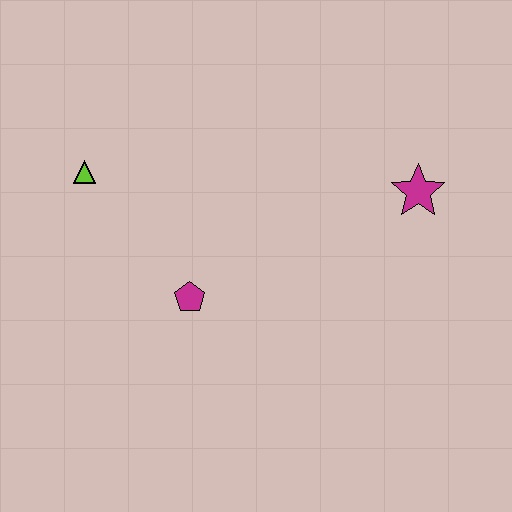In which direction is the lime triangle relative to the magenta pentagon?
The lime triangle is above the magenta pentagon.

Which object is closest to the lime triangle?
The magenta pentagon is closest to the lime triangle.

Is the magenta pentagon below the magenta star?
Yes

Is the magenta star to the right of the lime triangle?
Yes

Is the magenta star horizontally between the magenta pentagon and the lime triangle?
No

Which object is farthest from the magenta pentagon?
The magenta star is farthest from the magenta pentagon.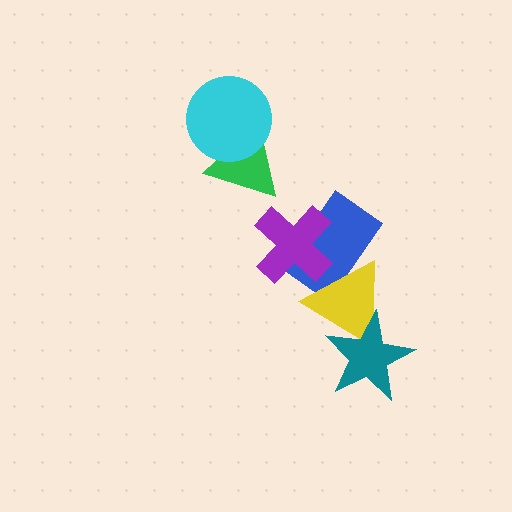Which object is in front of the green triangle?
The cyan circle is in front of the green triangle.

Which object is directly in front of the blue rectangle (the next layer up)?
The yellow triangle is directly in front of the blue rectangle.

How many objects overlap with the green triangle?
1 object overlaps with the green triangle.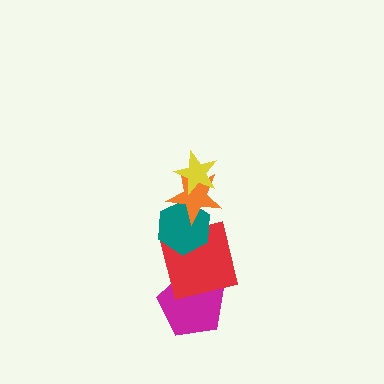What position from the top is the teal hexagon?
The teal hexagon is 3rd from the top.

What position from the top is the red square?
The red square is 4th from the top.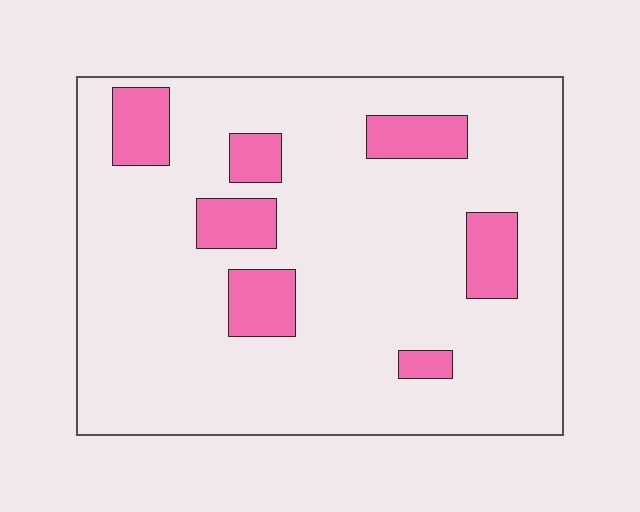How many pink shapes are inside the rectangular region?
7.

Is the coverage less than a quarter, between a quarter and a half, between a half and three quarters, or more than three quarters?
Less than a quarter.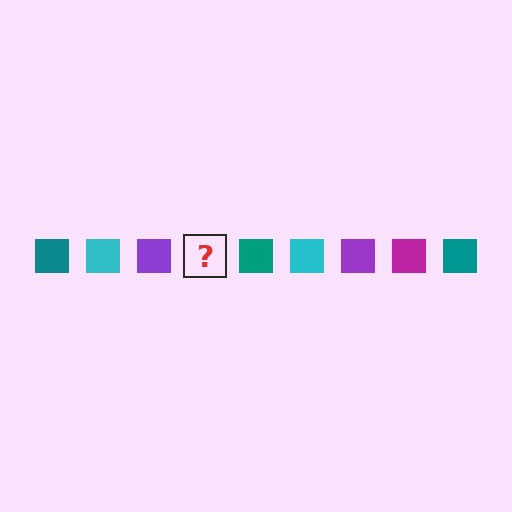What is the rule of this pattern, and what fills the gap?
The rule is that the pattern cycles through teal, cyan, purple, magenta squares. The gap should be filled with a magenta square.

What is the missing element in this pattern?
The missing element is a magenta square.